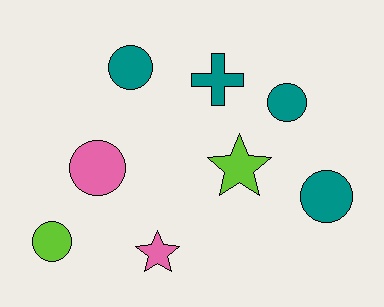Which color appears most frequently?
Teal, with 4 objects.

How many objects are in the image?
There are 8 objects.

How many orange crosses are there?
There are no orange crosses.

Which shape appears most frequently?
Circle, with 5 objects.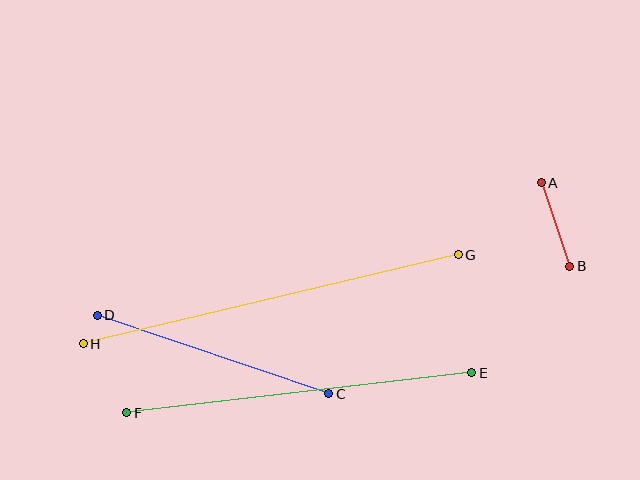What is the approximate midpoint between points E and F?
The midpoint is at approximately (299, 393) pixels.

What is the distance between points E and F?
The distance is approximately 348 pixels.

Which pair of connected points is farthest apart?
Points G and H are farthest apart.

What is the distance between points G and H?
The distance is approximately 385 pixels.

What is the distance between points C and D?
The distance is approximately 244 pixels.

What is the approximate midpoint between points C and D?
The midpoint is at approximately (213, 354) pixels.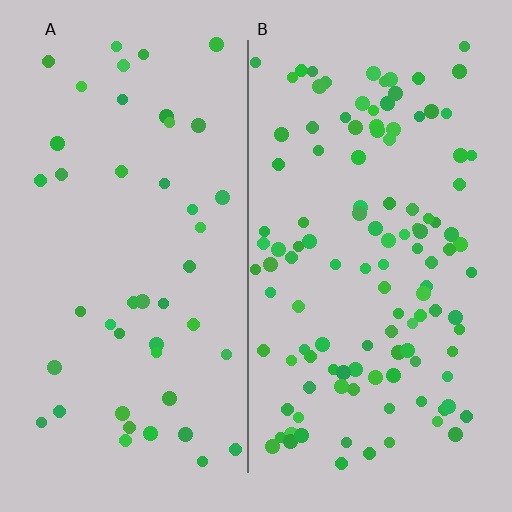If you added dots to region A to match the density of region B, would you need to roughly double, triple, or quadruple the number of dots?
Approximately triple.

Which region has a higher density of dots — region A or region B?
B (the right).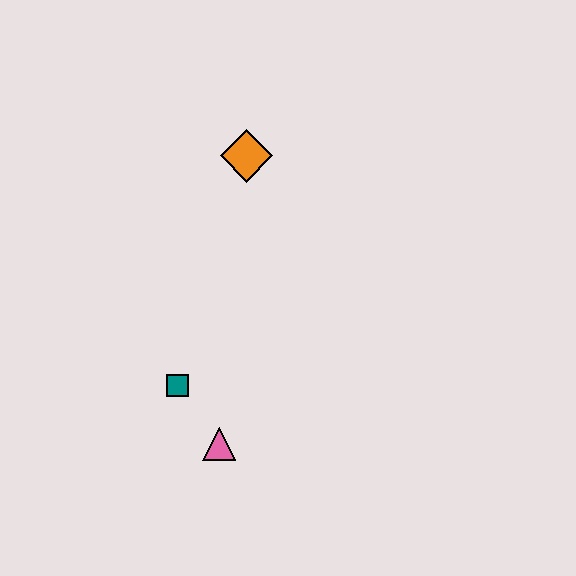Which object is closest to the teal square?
The pink triangle is closest to the teal square.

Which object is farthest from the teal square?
The orange diamond is farthest from the teal square.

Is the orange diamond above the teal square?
Yes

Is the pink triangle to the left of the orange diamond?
Yes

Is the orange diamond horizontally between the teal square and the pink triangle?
No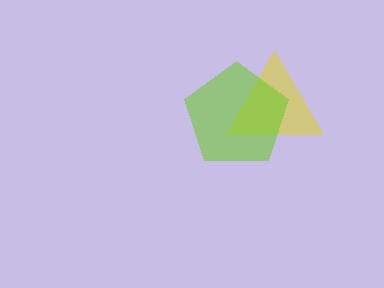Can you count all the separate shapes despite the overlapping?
Yes, there are 2 separate shapes.